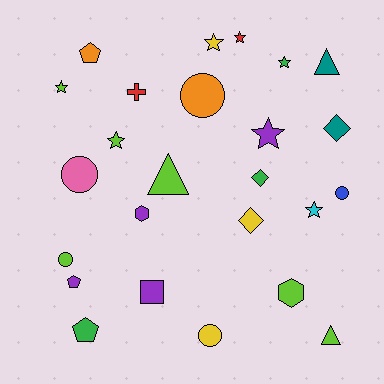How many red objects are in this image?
There are 2 red objects.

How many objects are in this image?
There are 25 objects.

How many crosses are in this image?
There is 1 cross.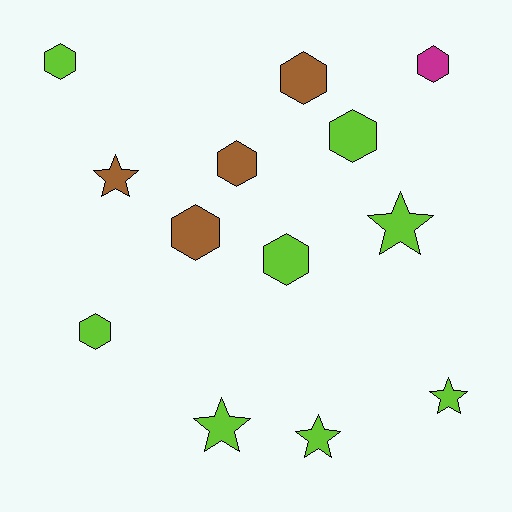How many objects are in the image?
There are 13 objects.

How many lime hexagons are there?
There are 4 lime hexagons.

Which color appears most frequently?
Lime, with 8 objects.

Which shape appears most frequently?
Hexagon, with 8 objects.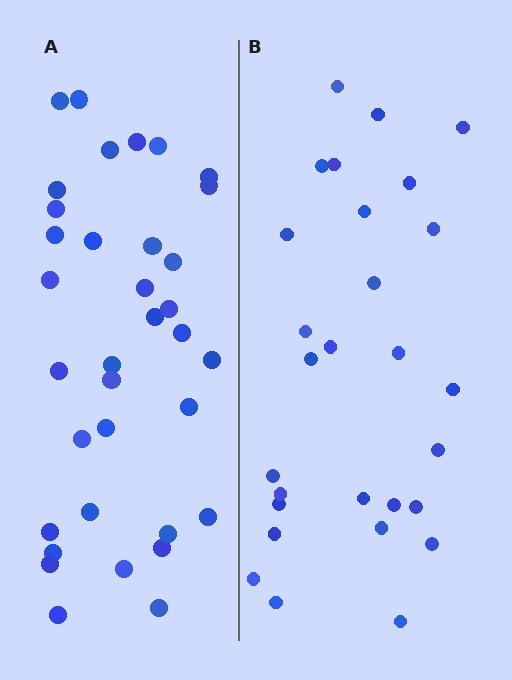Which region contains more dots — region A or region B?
Region A (the left region) has more dots.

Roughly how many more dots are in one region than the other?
Region A has roughly 8 or so more dots than region B.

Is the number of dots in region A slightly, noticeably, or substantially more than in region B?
Region A has noticeably more, but not dramatically so. The ratio is roughly 1.2 to 1.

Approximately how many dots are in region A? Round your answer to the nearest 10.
About 40 dots. (The exact count is 35, which rounds to 40.)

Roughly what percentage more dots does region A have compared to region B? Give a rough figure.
About 25% more.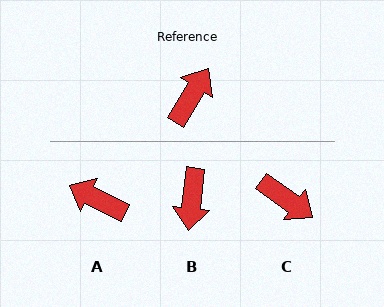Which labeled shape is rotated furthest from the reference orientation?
B, about 155 degrees away.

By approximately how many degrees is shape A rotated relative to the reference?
Approximately 95 degrees counter-clockwise.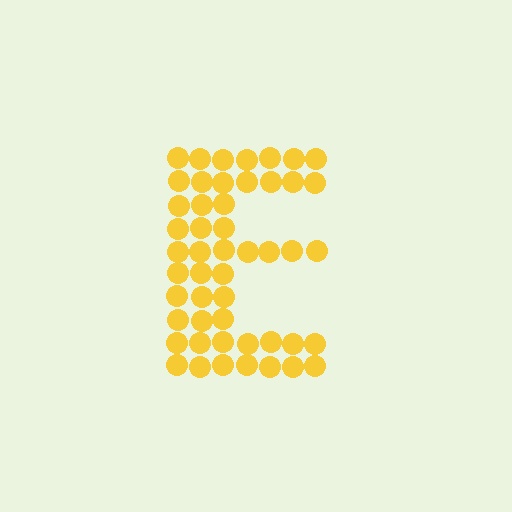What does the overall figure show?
The overall figure shows the letter E.